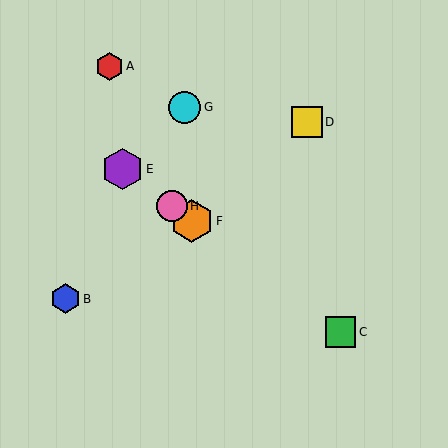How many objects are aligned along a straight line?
4 objects (C, E, F, H) are aligned along a straight line.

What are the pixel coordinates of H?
Object H is at (172, 206).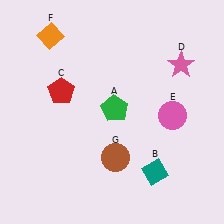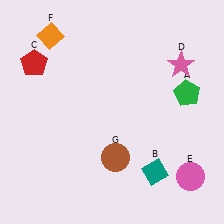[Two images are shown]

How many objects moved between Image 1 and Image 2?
3 objects moved between the two images.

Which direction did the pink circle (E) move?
The pink circle (E) moved down.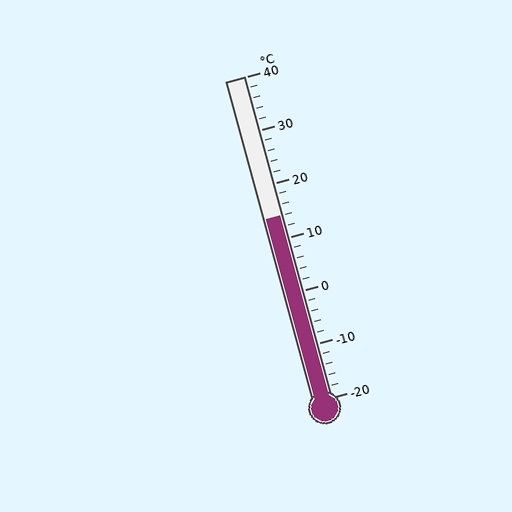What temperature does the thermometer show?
The thermometer shows approximately 14°C.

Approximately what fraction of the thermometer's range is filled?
The thermometer is filled to approximately 55% of its range.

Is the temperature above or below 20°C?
The temperature is below 20°C.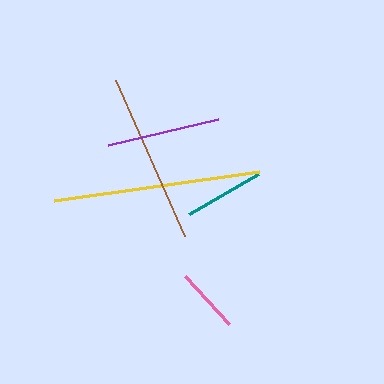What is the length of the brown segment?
The brown segment is approximately 171 pixels long.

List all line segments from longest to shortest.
From longest to shortest: yellow, brown, purple, teal, pink.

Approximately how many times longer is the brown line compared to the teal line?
The brown line is approximately 2.1 times the length of the teal line.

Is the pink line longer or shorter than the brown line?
The brown line is longer than the pink line.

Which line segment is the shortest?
The pink line is the shortest at approximately 65 pixels.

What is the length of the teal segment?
The teal segment is approximately 80 pixels long.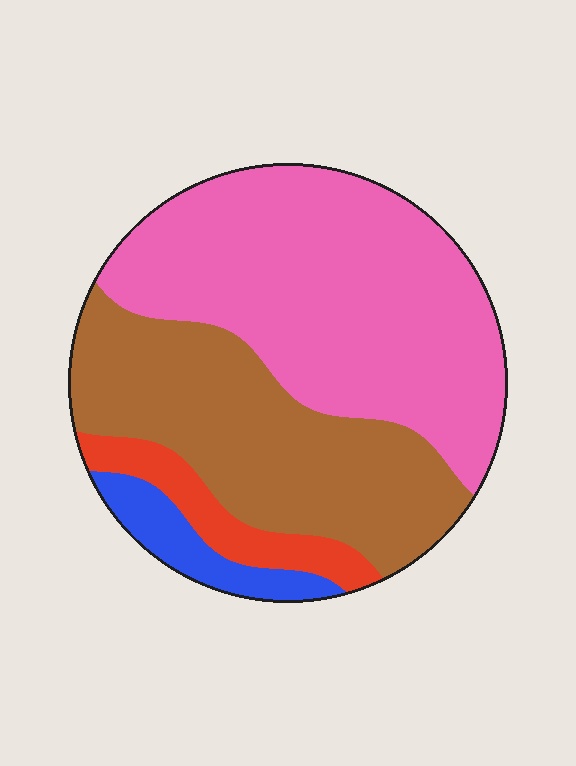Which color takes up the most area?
Pink, at roughly 50%.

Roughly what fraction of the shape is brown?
Brown takes up between a third and a half of the shape.